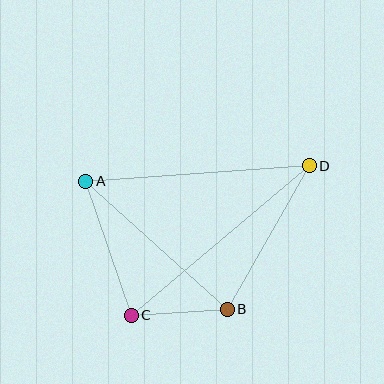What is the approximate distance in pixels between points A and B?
The distance between A and B is approximately 191 pixels.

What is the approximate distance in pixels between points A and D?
The distance between A and D is approximately 224 pixels.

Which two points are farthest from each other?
Points C and D are farthest from each other.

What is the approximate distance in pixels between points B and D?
The distance between B and D is approximately 165 pixels.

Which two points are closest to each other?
Points B and C are closest to each other.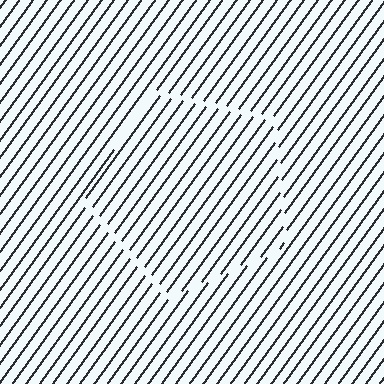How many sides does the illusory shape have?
5 sides — the line-ends trace a pentagon.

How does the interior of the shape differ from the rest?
The interior of the shape contains the same grating, shifted by half a period — the contour is defined by the phase discontinuity where line-ends from the inner and outer gratings abut.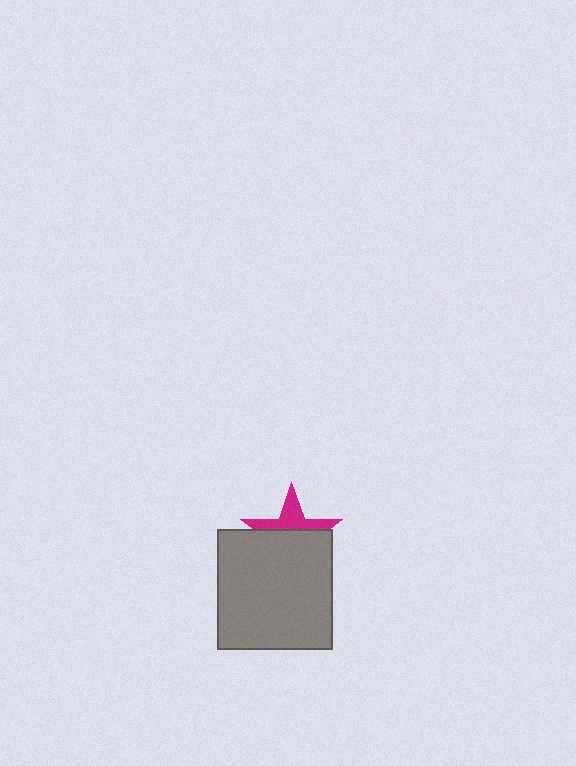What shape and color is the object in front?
The object in front is a gray rectangle.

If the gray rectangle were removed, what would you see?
You would see the complete magenta star.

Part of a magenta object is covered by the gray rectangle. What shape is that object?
It is a star.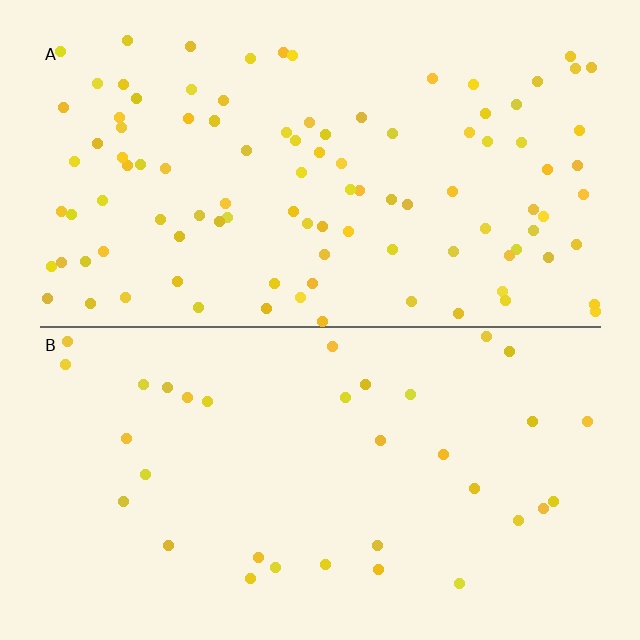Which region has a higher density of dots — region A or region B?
A (the top).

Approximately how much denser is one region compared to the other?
Approximately 3.0× — region A over region B.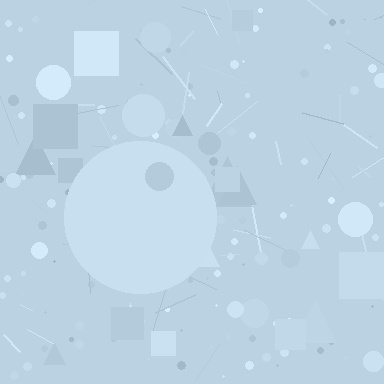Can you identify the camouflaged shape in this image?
The camouflaged shape is a circle.